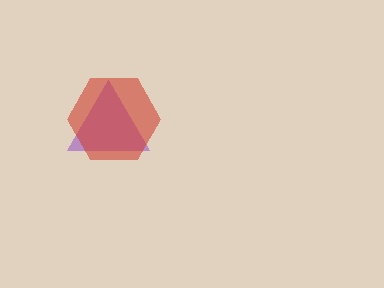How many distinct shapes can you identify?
There are 2 distinct shapes: a purple triangle, a red hexagon.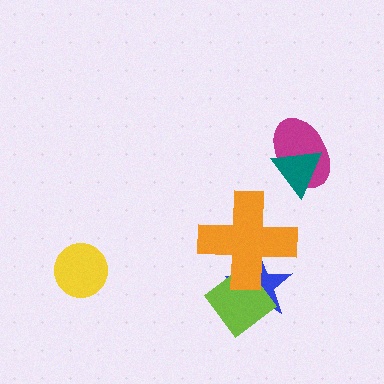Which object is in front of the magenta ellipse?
The teal triangle is in front of the magenta ellipse.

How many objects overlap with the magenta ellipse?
1 object overlaps with the magenta ellipse.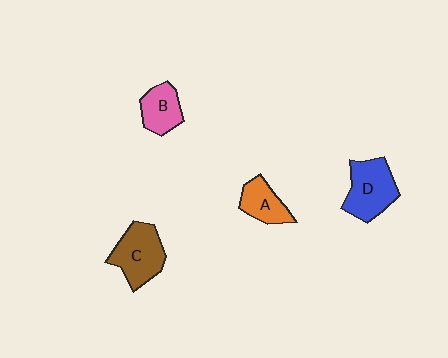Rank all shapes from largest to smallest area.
From largest to smallest: C (brown), D (blue), B (pink), A (orange).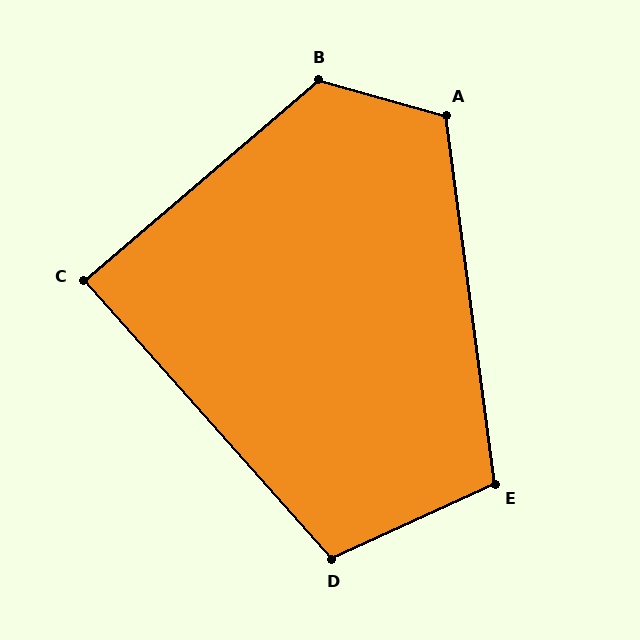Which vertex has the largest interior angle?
B, at approximately 124 degrees.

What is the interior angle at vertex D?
Approximately 107 degrees (obtuse).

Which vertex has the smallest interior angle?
C, at approximately 89 degrees.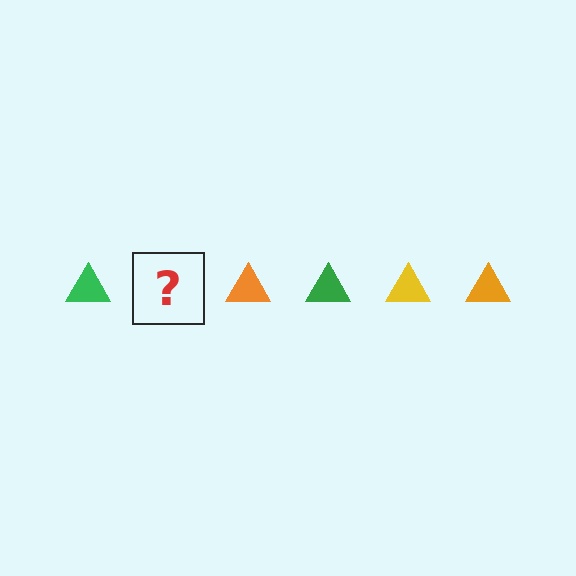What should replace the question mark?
The question mark should be replaced with a yellow triangle.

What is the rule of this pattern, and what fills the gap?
The rule is that the pattern cycles through green, yellow, orange triangles. The gap should be filled with a yellow triangle.